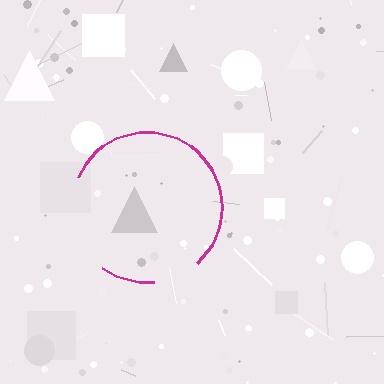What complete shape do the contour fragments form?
The contour fragments form a circle.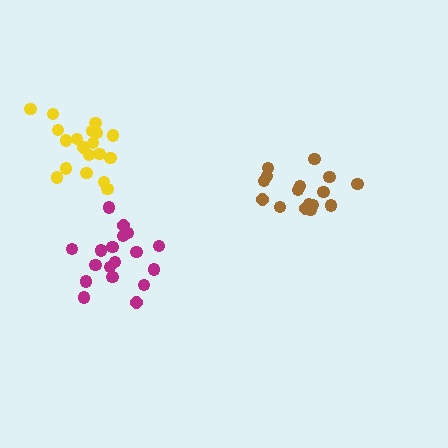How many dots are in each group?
Group 1: 16 dots, Group 2: 18 dots, Group 3: 19 dots (53 total).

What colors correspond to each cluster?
The clusters are colored: brown, magenta, yellow.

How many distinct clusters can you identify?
There are 3 distinct clusters.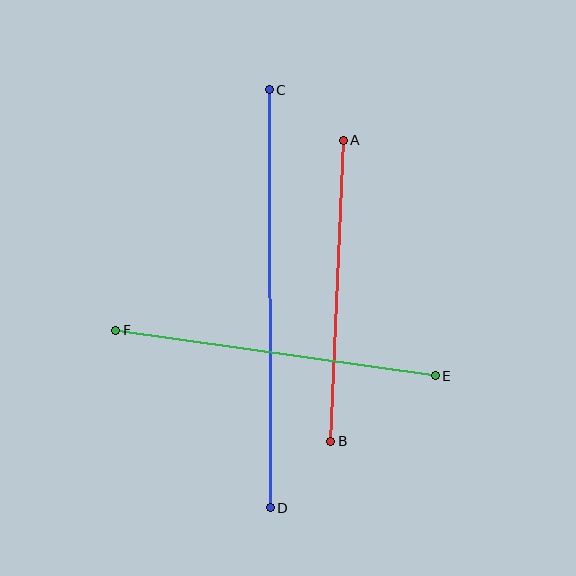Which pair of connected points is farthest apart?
Points C and D are farthest apart.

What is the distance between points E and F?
The distance is approximately 323 pixels.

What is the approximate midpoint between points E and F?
The midpoint is at approximately (275, 353) pixels.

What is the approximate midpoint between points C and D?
The midpoint is at approximately (270, 299) pixels.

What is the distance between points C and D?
The distance is approximately 418 pixels.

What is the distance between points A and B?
The distance is approximately 301 pixels.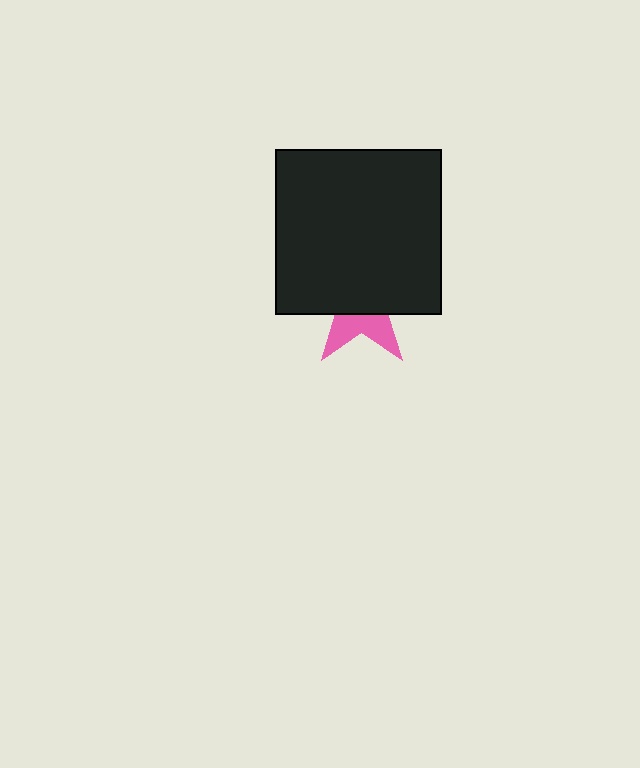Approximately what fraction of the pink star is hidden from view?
Roughly 65% of the pink star is hidden behind the black square.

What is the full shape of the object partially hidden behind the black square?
The partially hidden object is a pink star.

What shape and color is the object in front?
The object in front is a black square.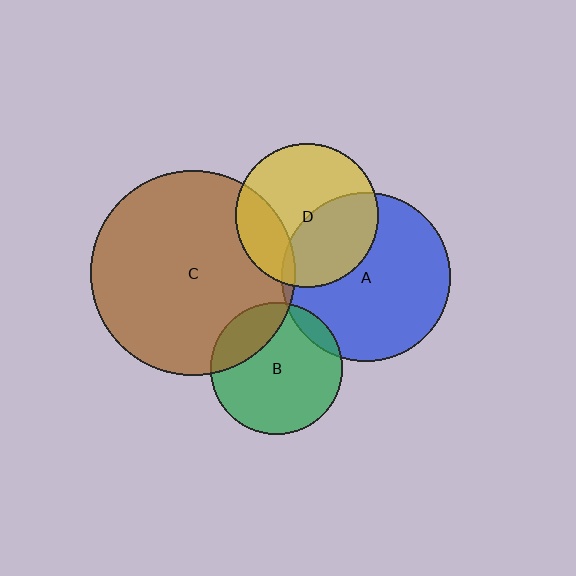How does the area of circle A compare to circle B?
Approximately 1.6 times.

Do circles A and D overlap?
Yes.